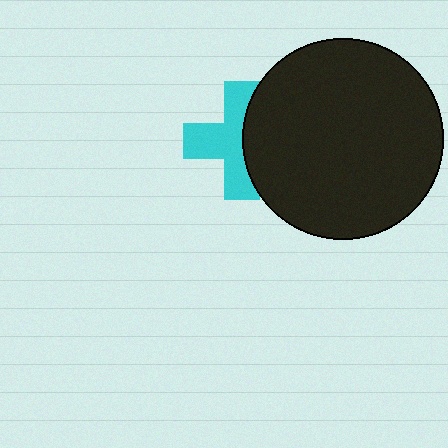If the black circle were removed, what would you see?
You would see the complete cyan cross.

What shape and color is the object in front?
The object in front is a black circle.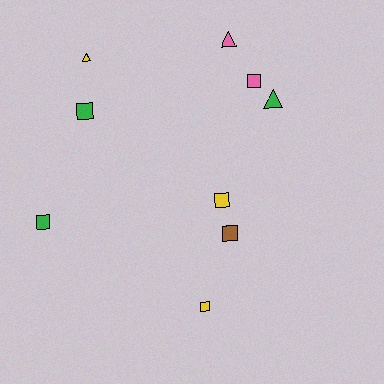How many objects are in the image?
There are 9 objects.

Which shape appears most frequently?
Square, with 6 objects.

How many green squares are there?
There are 2 green squares.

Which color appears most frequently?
Yellow, with 3 objects.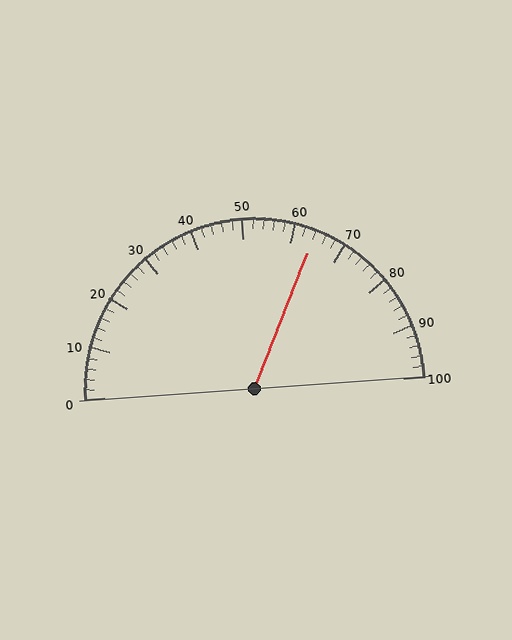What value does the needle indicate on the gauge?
The needle indicates approximately 64.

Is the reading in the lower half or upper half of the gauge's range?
The reading is in the upper half of the range (0 to 100).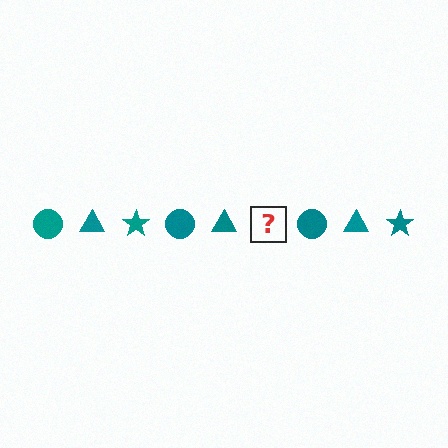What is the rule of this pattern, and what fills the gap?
The rule is that the pattern cycles through circle, triangle, star shapes in teal. The gap should be filled with a teal star.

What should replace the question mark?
The question mark should be replaced with a teal star.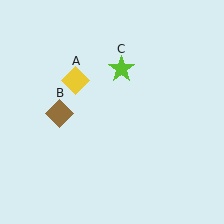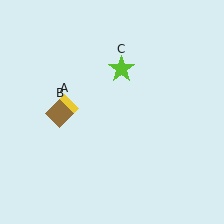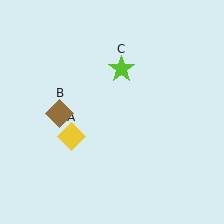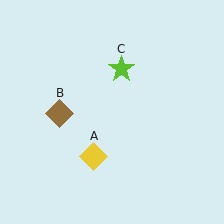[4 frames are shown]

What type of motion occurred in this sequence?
The yellow diamond (object A) rotated counterclockwise around the center of the scene.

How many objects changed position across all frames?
1 object changed position: yellow diamond (object A).